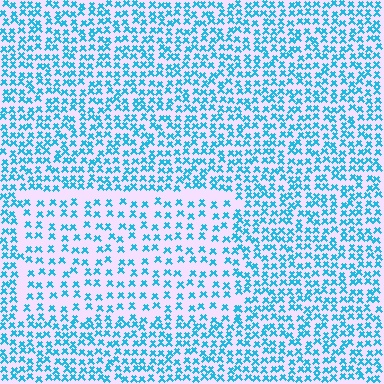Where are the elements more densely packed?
The elements are more densely packed outside the rectangle boundary.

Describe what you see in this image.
The image contains small cyan elements arranged at two different densities. A rectangle-shaped region is visible where the elements are less densely packed than the surrounding area.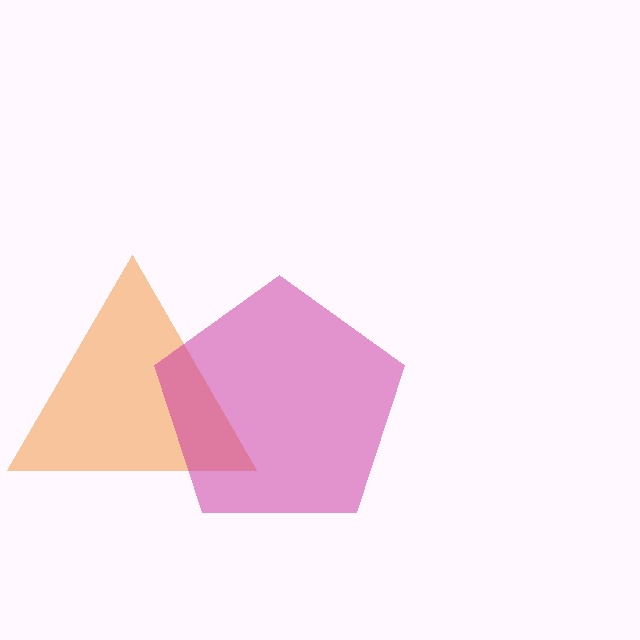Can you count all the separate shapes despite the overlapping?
Yes, there are 2 separate shapes.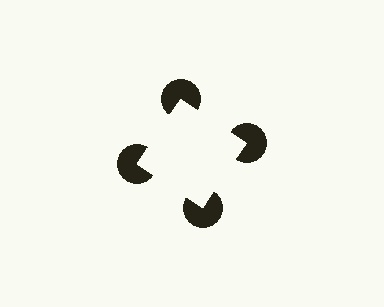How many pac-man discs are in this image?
There are 4 — one at each vertex of the illusory square.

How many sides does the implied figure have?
4 sides.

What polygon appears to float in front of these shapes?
An illusory square — its edges are inferred from the aligned wedge cuts in the pac-man discs, not physically drawn.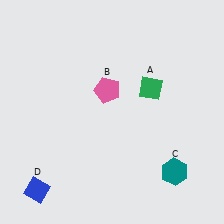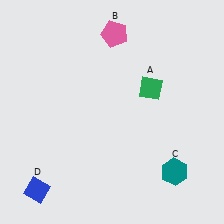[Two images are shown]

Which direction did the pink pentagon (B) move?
The pink pentagon (B) moved up.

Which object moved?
The pink pentagon (B) moved up.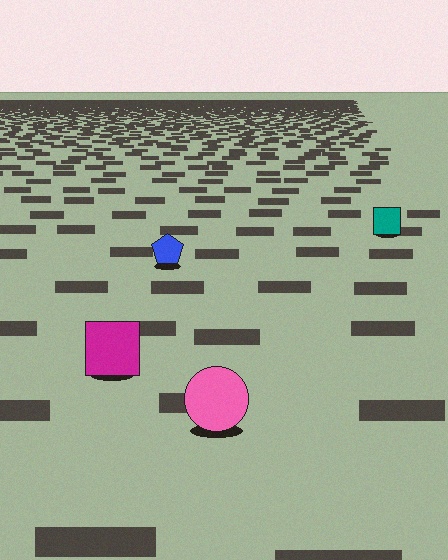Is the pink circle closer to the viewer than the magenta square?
Yes. The pink circle is closer — you can tell from the texture gradient: the ground texture is coarser near it.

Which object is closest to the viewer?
The pink circle is closest. The texture marks near it are larger and more spread out.